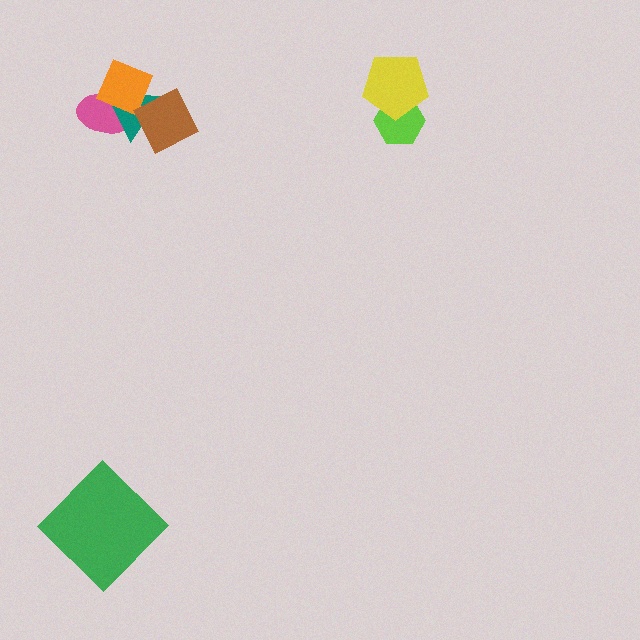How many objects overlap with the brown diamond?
2 objects overlap with the brown diamond.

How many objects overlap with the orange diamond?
3 objects overlap with the orange diamond.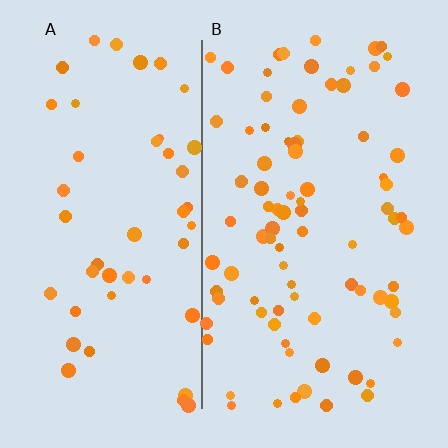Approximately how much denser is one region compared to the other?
Approximately 1.8× — region B over region A.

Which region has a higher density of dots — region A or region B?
B (the right).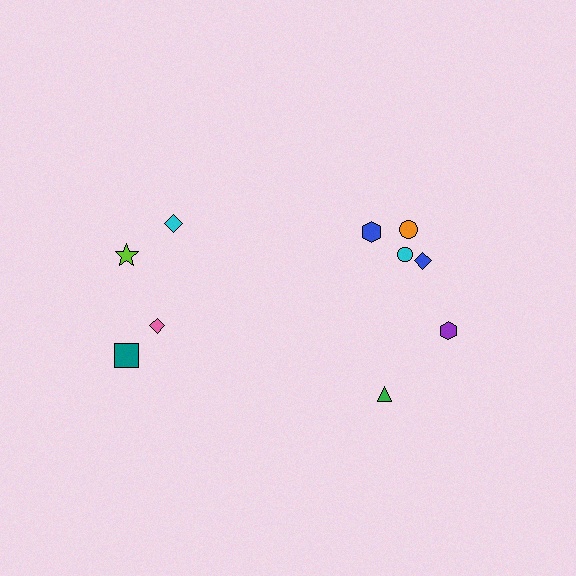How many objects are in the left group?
There are 4 objects.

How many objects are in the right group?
There are 6 objects.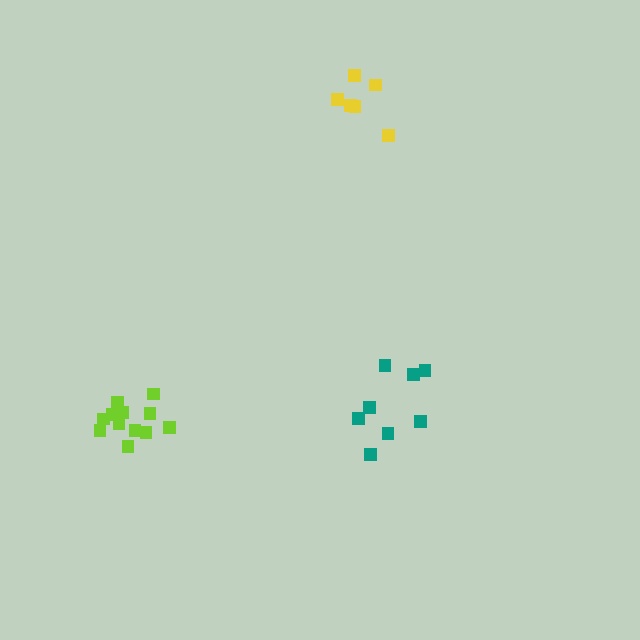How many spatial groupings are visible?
There are 3 spatial groupings.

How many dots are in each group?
Group 1: 8 dots, Group 2: 12 dots, Group 3: 6 dots (26 total).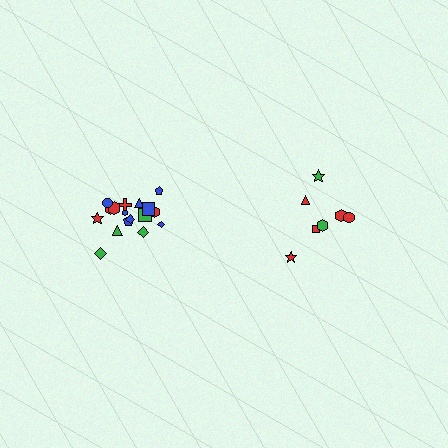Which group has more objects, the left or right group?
The left group.